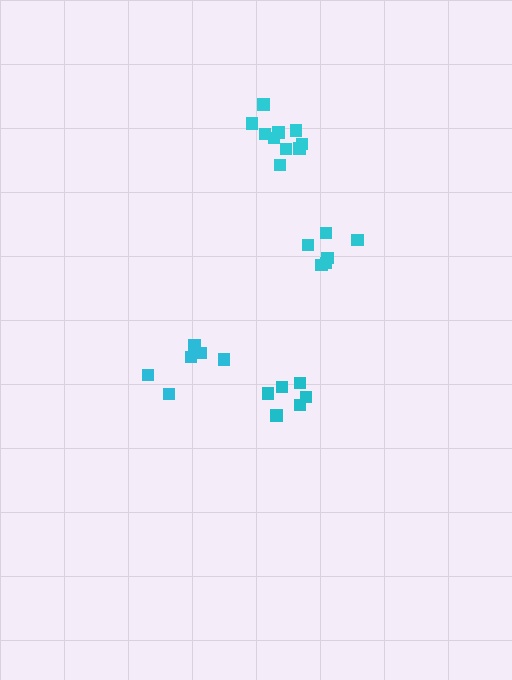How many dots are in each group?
Group 1: 6 dots, Group 2: 6 dots, Group 3: 10 dots, Group 4: 6 dots (28 total).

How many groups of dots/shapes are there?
There are 4 groups.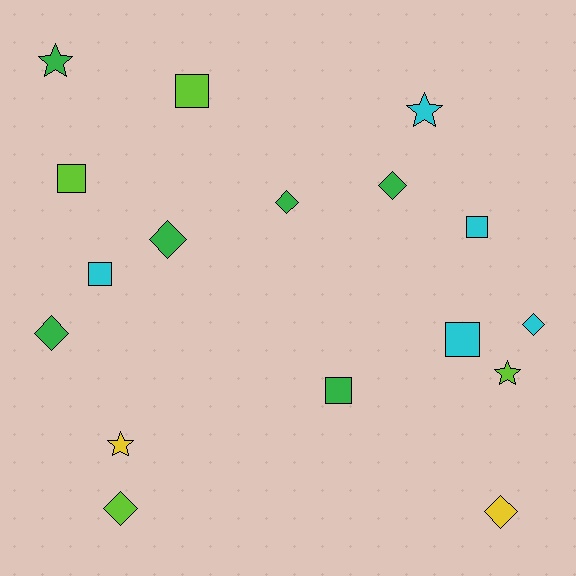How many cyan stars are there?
There is 1 cyan star.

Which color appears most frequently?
Green, with 6 objects.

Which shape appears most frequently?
Diamond, with 7 objects.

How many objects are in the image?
There are 17 objects.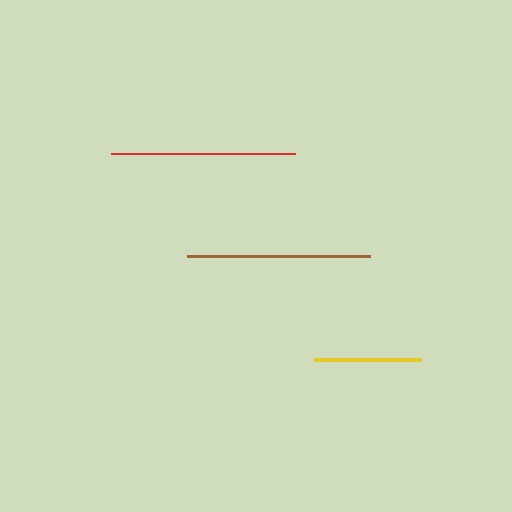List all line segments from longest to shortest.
From longest to shortest: red, brown, yellow.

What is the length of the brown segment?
The brown segment is approximately 183 pixels long.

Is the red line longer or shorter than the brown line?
The red line is longer than the brown line.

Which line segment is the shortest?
The yellow line is the shortest at approximately 107 pixels.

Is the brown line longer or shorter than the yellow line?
The brown line is longer than the yellow line.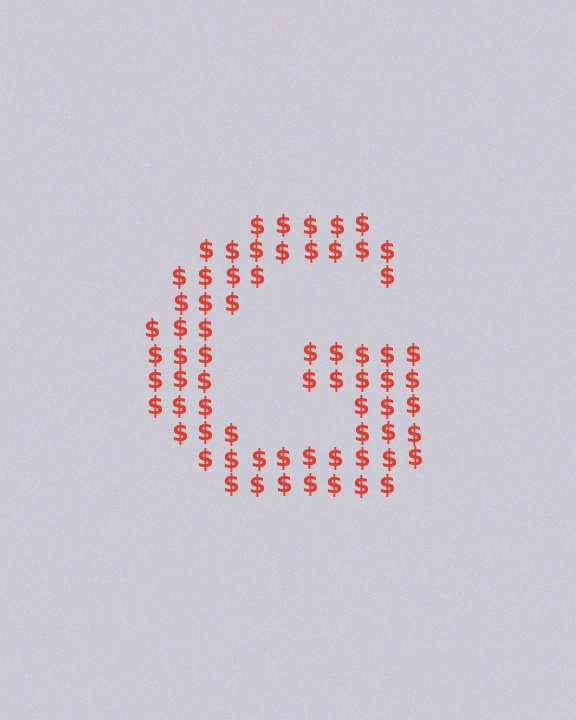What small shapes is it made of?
It is made of small dollar signs.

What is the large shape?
The large shape is the letter G.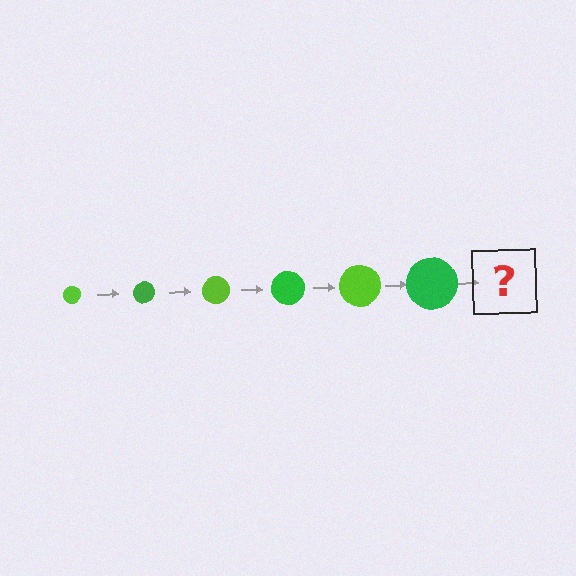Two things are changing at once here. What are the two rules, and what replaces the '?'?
The two rules are that the circle grows larger each step and the color cycles through lime and green. The '?' should be a lime circle, larger than the previous one.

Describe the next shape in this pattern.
It should be a lime circle, larger than the previous one.